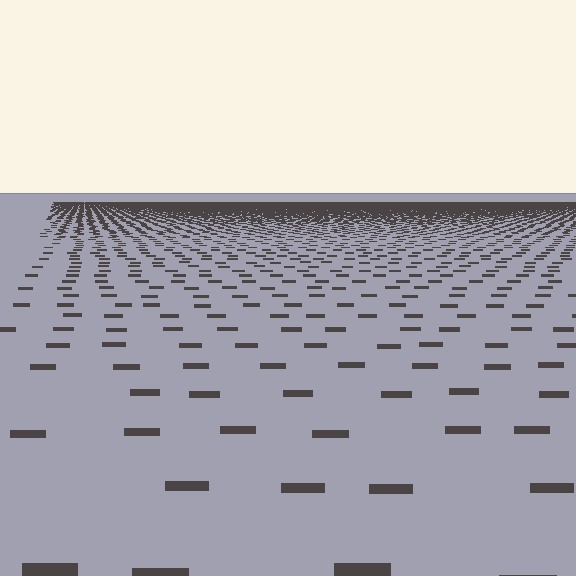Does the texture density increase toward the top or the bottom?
Density increases toward the top.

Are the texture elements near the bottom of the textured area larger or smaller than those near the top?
Larger. Near the bottom, elements are closer to the viewer and appear at a bigger on-screen size.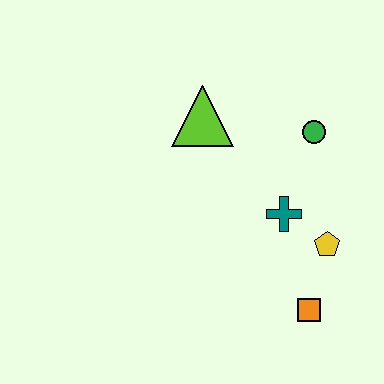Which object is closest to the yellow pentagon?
The teal cross is closest to the yellow pentagon.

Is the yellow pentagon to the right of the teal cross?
Yes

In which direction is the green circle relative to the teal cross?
The green circle is above the teal cross.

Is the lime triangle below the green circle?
No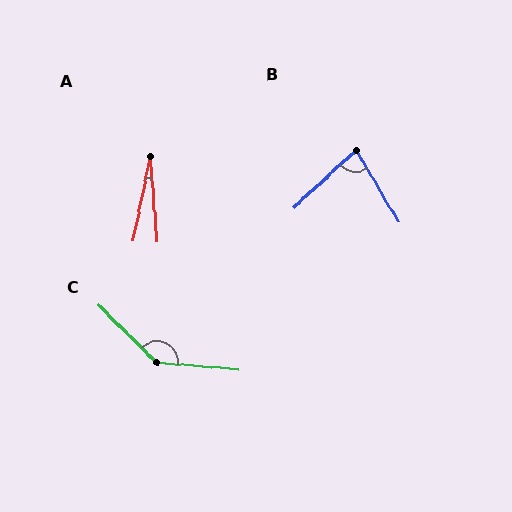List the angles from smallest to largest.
A (16°), B (78°), C (141°).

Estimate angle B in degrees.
Approximately 78 degrees.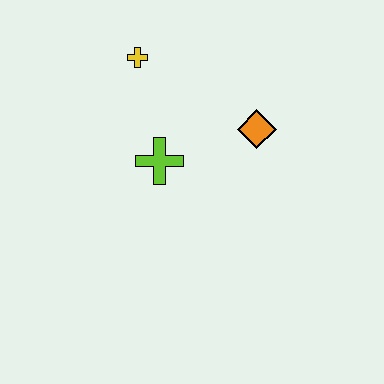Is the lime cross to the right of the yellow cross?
Yes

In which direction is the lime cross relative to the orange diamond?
The lime cross is to the left of the orange diamond.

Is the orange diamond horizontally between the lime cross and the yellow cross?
No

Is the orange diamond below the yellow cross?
Yes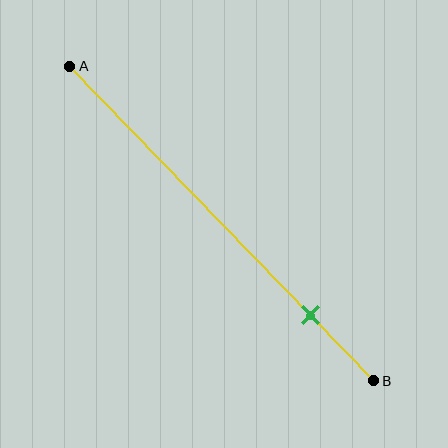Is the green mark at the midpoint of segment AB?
No, the mark is at about 80% from A, not at the 50% midpoint.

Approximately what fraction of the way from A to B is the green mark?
The green mark is approximately 80% of the way from A to B.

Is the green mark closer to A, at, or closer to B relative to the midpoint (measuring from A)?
The green mark is closer to point B than the midpoint of segment AB.